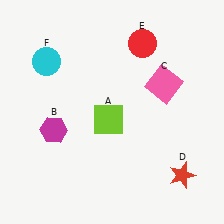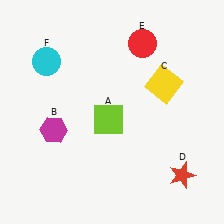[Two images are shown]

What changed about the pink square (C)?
In Image 1, C is pink. In Image 2, it changed to yellow.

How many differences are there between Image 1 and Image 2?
There is 1 difference between the two images.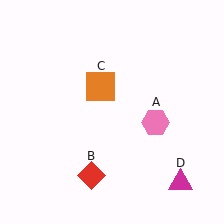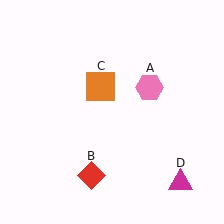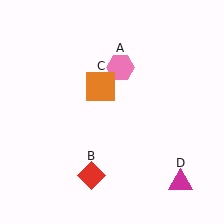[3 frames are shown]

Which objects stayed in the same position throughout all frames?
Red diamond (object B) and orange square (object C) and magenta triangle (object D) remained stationary.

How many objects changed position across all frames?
1 object changed position: pink hexagon (object A).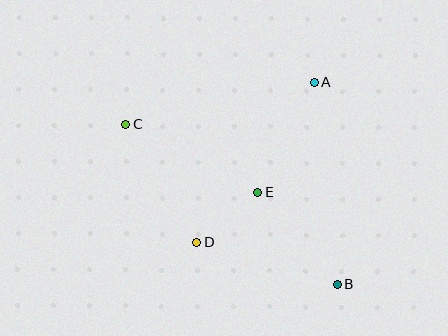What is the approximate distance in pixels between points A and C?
The distance between A and C is approximately 192 pixels.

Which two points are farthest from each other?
Points B and C are farthest from each other.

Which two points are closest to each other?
Points D and E are closest to each other.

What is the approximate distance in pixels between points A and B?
The distance between A and B is approximately 203 pixels.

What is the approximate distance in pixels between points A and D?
The distance between A and D is approximately 198 pixels.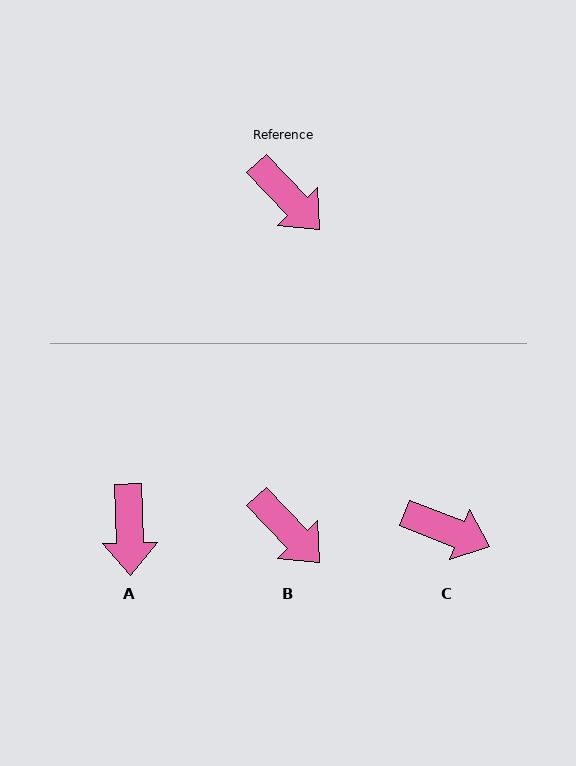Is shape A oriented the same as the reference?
No, it is off by about 42 degrees.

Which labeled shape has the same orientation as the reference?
B.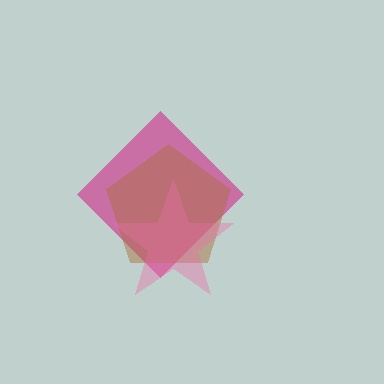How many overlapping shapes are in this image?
There are 3 overlapping shapes in the image.